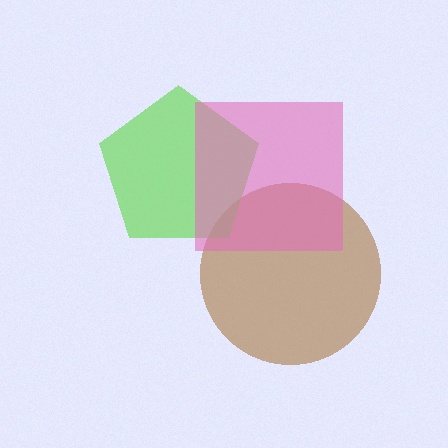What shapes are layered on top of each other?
The layered shapes are: a brown circle, a lime pentagon, a pink square.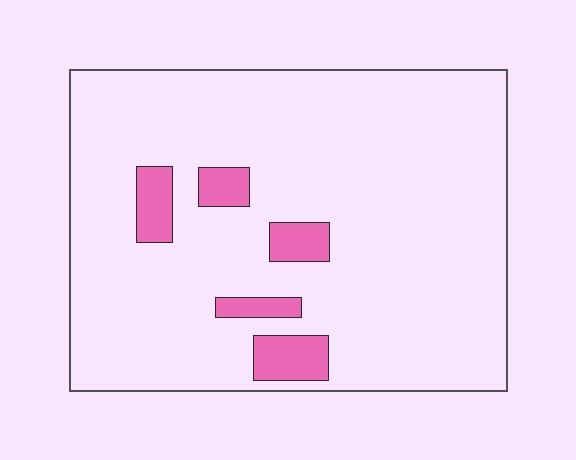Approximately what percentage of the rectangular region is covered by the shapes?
Approximately 10%.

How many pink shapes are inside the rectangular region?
5.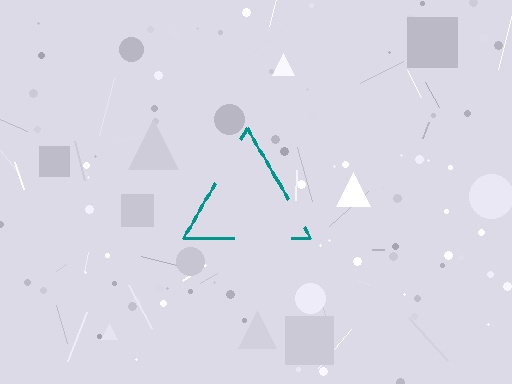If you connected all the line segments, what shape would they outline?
They would outline a triangle.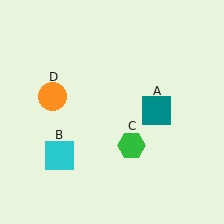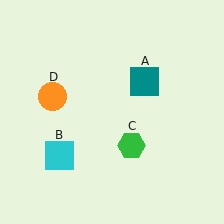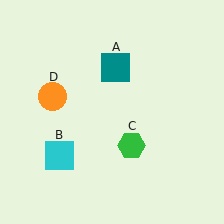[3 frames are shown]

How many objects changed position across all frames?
1 object changed position: teal square (object A).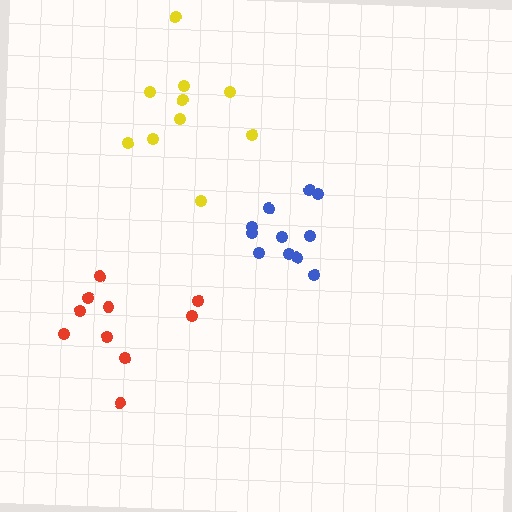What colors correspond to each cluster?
The clusters are colored: blue, red, yellow.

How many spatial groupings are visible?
There are 3 spatial groupings.